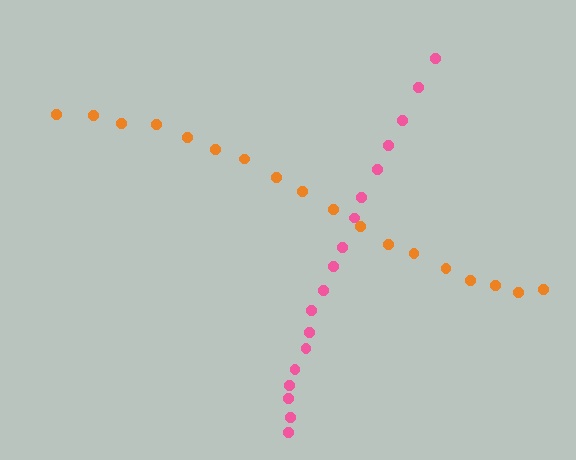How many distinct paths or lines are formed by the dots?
There are 2 distinct paths.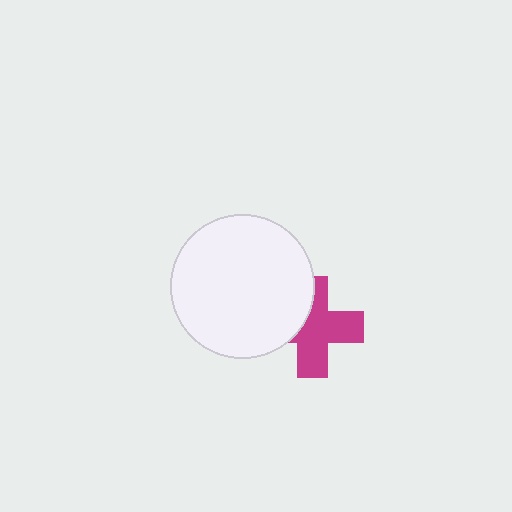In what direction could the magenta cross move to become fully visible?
The magenta cross could move right. That would shift it out from behind the white circle entirely.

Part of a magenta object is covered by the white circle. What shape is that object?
It is a cross.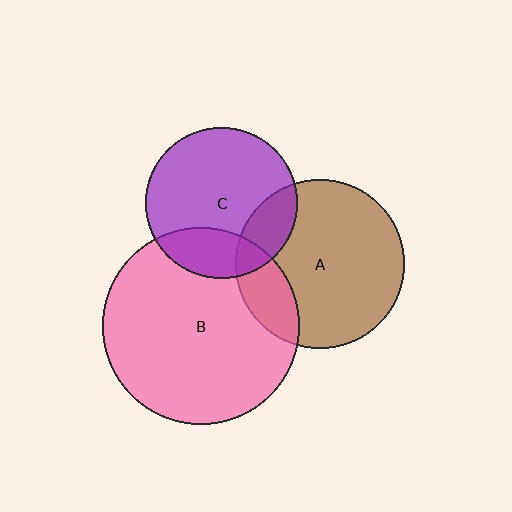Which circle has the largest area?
Circle B (pink).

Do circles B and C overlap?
Yes.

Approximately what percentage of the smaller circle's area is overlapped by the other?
Approximately 25%.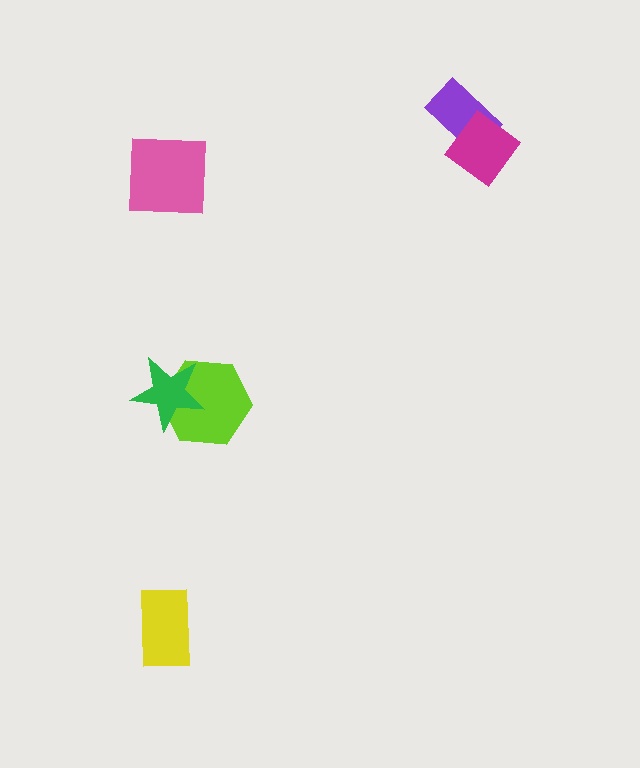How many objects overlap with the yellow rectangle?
0 objects overlap with the yellow rectangle.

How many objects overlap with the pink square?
0 objects overlap with the pink square.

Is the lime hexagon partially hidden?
Yes, it is partially covered by another shape.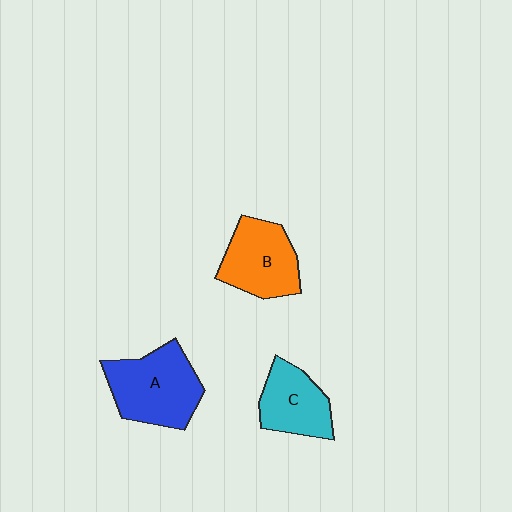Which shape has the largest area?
Shape A (blue).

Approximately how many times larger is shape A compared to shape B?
Approximately 1.2 times.